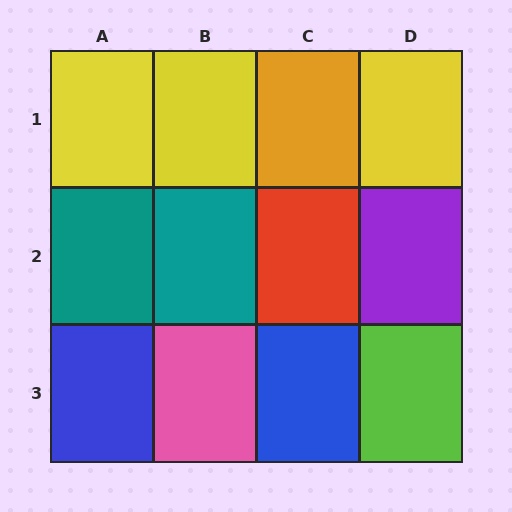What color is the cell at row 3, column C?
Blue.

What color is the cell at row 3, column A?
Blue.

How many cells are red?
1 cell is red.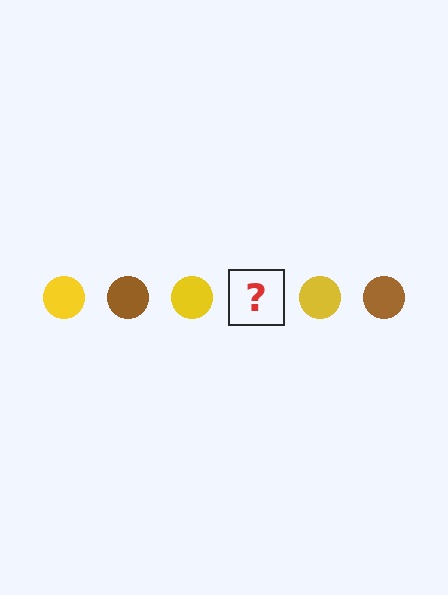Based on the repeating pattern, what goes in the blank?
The blank should be a brown circle.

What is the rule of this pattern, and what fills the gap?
The rule is that the pattern cycles through yellow, brown circles. The gap should be filled with a brown circle.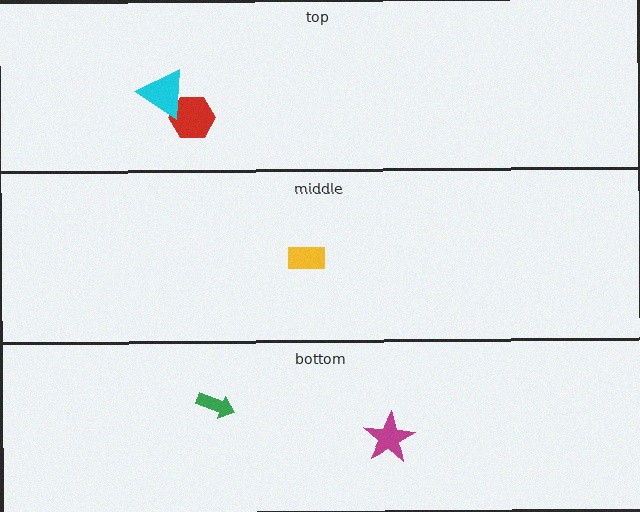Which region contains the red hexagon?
The top region.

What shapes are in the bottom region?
The green arrow, the magenta star.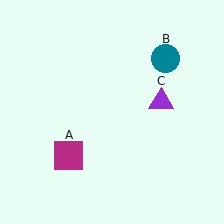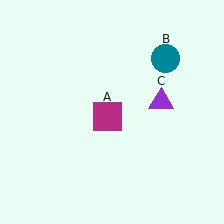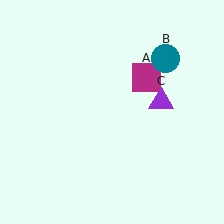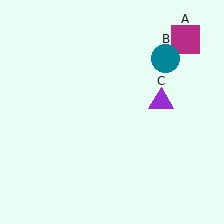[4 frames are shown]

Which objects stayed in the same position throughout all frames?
Teal circle (object B) and purple triangle (object C) remained stationary.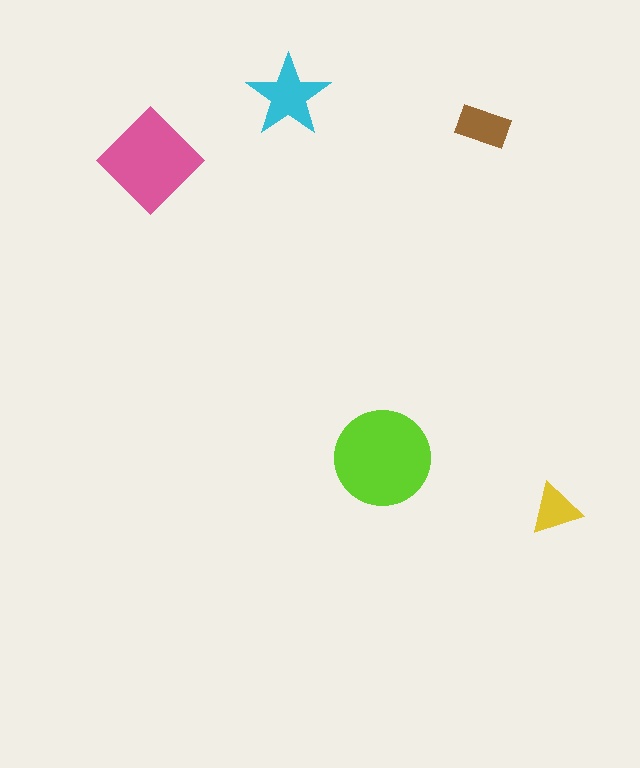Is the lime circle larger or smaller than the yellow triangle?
Larger.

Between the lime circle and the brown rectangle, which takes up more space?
The lime circle.